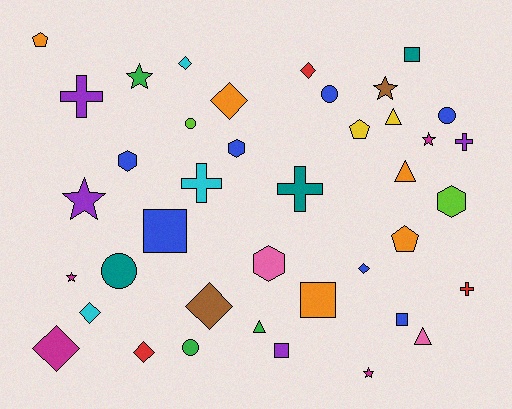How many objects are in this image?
There are 40 objects.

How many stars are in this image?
There are 6 stars.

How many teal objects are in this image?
There are 3 teal objects.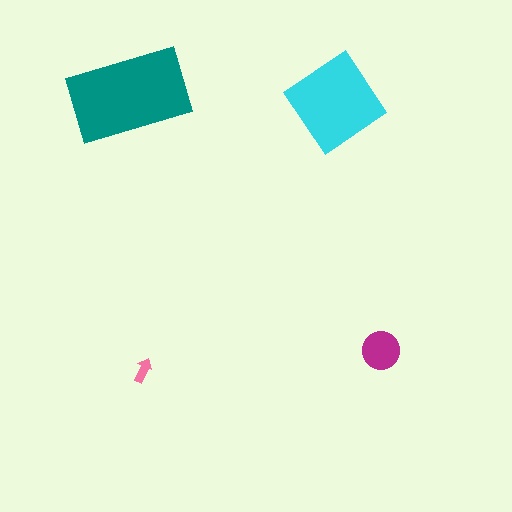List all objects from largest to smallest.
The teal rectangle, the cyan diamond, the magenta circle, the pink arrow.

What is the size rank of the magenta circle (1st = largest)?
3rd.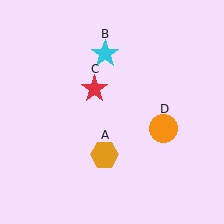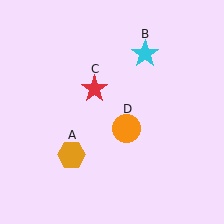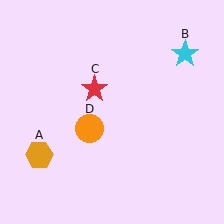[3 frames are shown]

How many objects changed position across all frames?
3 objects changed position: orange hexagon (object A), cyan star (object B), orange circle (object D).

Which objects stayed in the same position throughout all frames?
Red star (object C) remained stationary.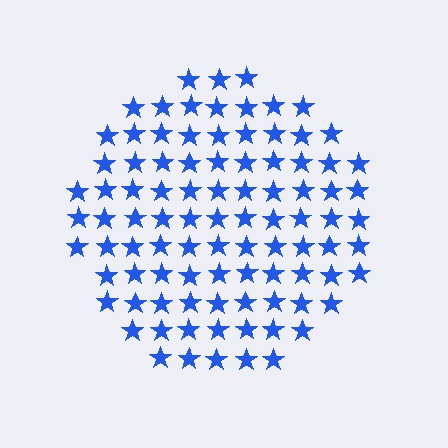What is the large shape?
The large shape is a circle.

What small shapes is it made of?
It is made of small stars.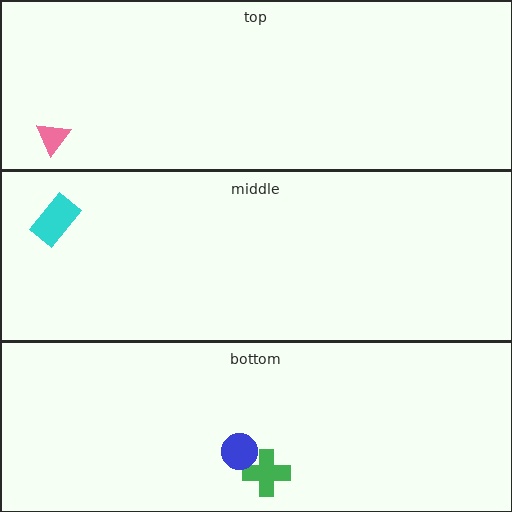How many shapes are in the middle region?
1.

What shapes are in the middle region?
The cyan rectangle.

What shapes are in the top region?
The pink triangle.